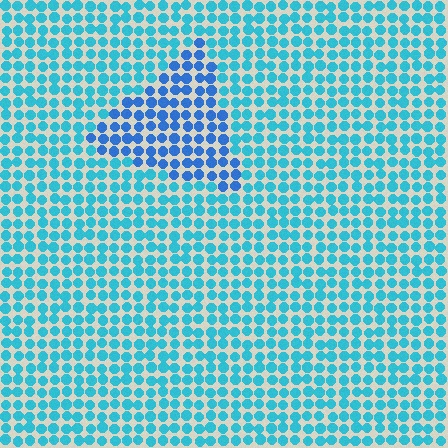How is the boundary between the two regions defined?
The boundary is defined purely by a slight shift in hue (about 28 degrees). Spacing, size, and orientation are identical on both sides.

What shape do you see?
I see a triangle.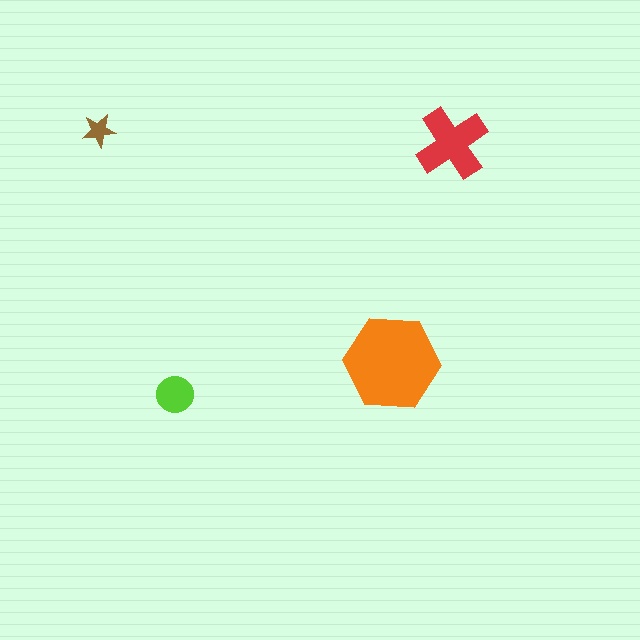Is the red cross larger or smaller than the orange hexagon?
Smaller.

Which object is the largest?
The orange hexagon.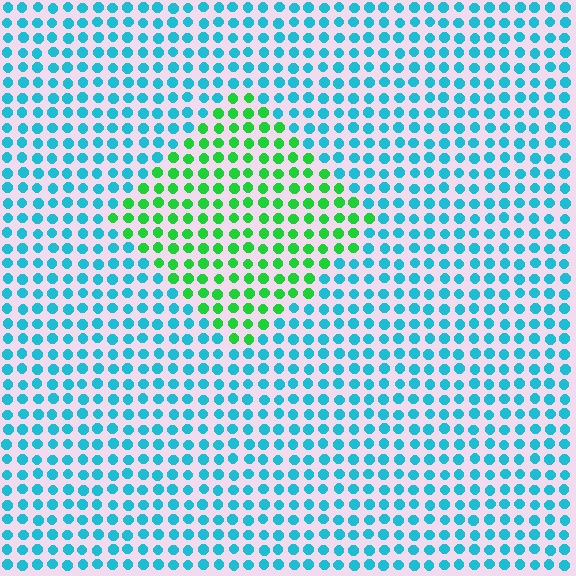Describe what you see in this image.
The image is filled with small cyan elements in a uniform arrangement. A diamond-shaped region is visible where the elements are tinted to a slightly different hue, forming a subtle color boundary.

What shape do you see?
I see a diamond.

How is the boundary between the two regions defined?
The boundary is defined purely by a slight shift in hue (about 58 degrees). Spacing, size, and orientation are identical on both sides.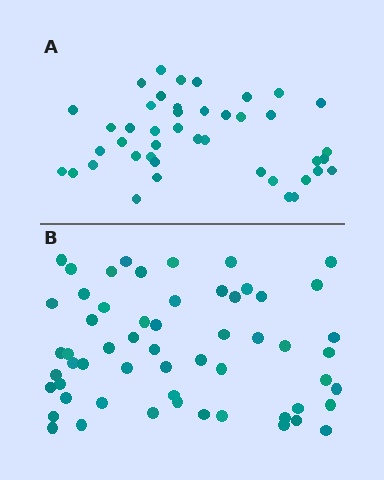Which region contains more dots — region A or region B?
Region B (the bottom region) has more dots.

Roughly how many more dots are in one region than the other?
Region B has approximately 15 more dots than region A.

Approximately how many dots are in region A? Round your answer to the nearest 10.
About 40 dots. (The exact count is 43, which rounds to 40.)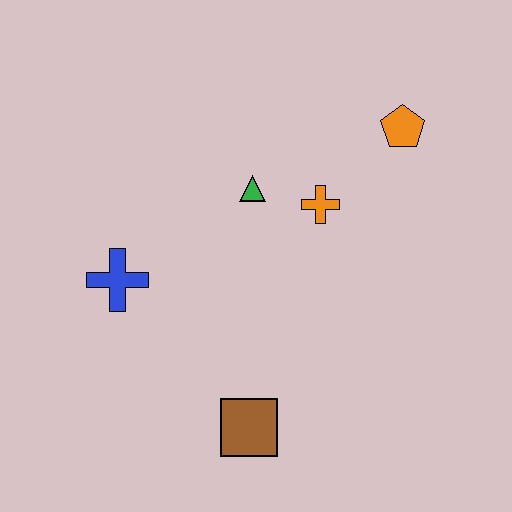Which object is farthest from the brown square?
The orange pentagon is farthest from the brown square.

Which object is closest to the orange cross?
The green triangle is closest to the orange cross.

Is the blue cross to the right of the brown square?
No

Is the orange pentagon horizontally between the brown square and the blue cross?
No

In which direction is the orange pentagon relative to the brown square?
The orange pentagon is above the brown square.